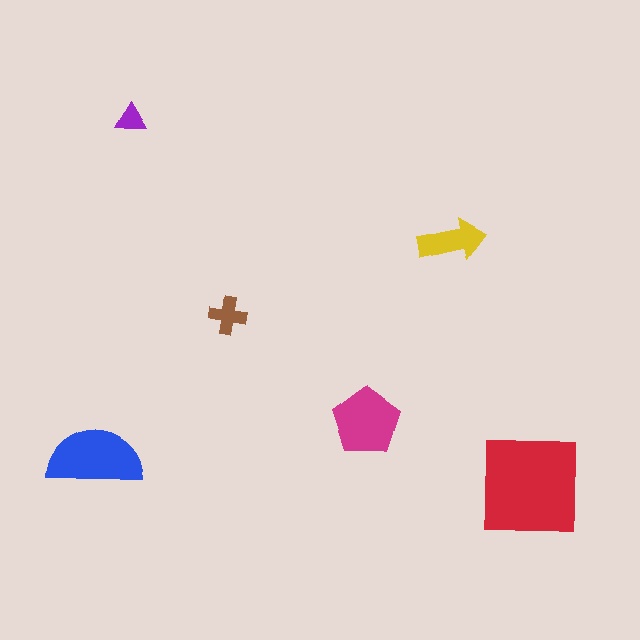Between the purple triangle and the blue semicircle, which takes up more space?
The blue semicircle.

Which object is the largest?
The red square.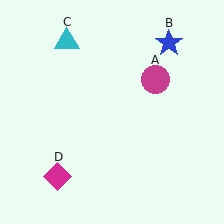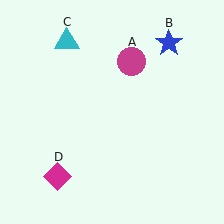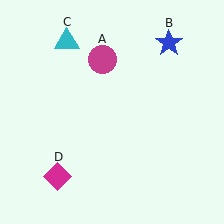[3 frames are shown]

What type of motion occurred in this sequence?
The magenta circle (object A) rotated counterclockwise around the center of the scene.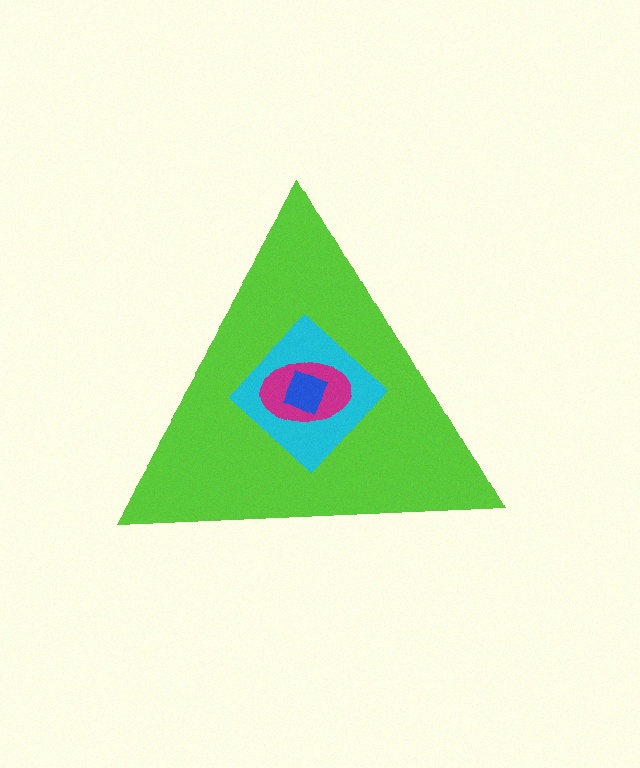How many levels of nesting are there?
4.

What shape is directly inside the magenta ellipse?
The blue square.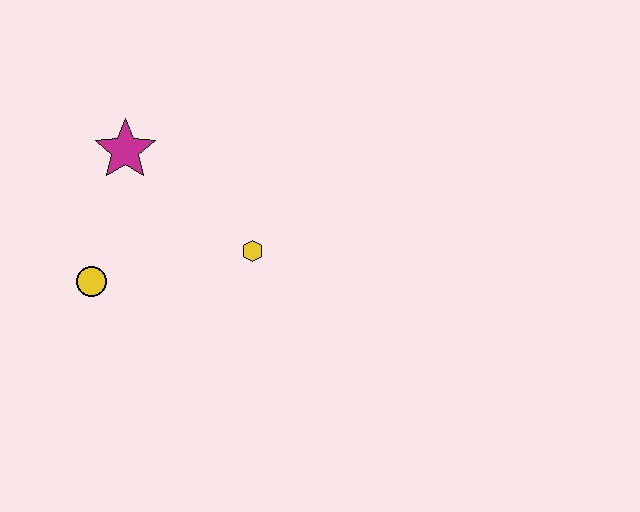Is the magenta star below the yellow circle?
No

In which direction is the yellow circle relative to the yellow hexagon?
The yellow circle is to the left of the yellow hexagon.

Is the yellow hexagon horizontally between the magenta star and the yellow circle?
No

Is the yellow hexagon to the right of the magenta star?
Yes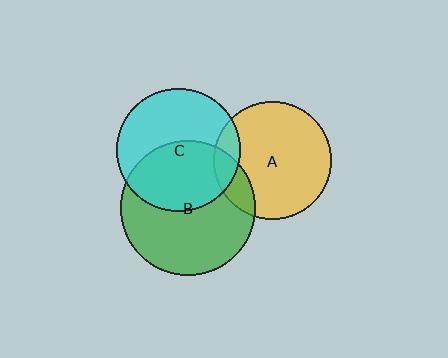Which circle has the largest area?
Circle B (green).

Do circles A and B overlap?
Yes.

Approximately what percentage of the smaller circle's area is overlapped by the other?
Approximately 15%.